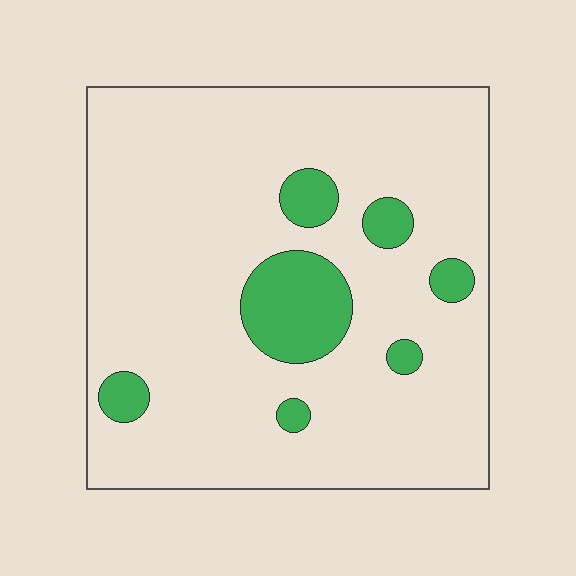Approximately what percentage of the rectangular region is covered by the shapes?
Approximately 15%.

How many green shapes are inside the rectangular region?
7.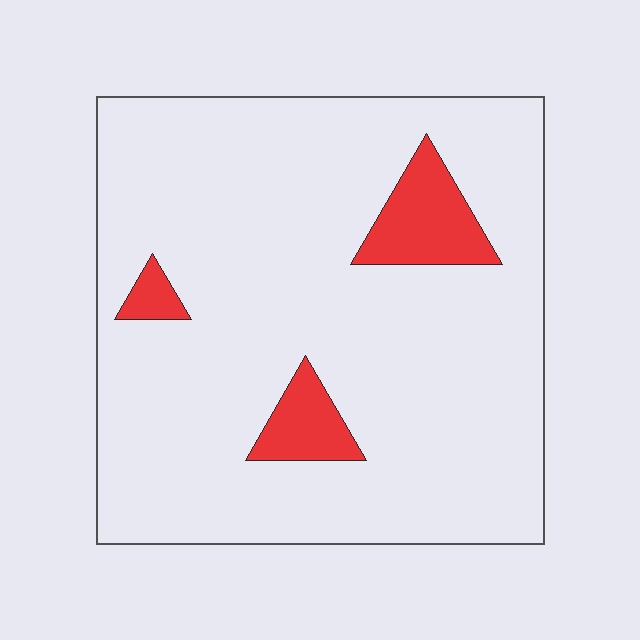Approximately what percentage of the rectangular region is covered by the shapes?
Approximately 10%.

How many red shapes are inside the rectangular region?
3.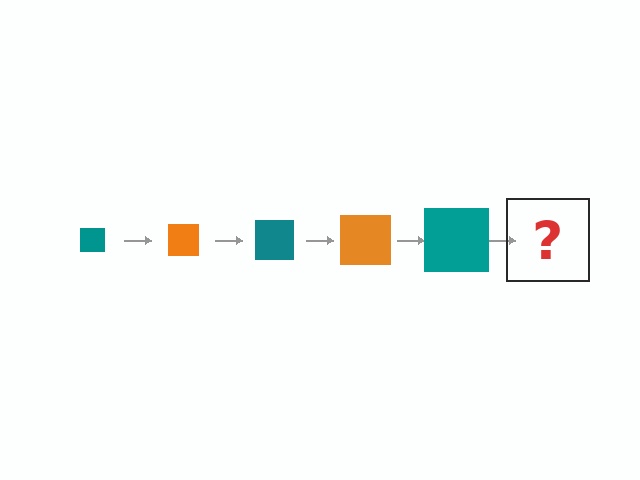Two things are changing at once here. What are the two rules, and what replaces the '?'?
The two rules are that the square grows larger each step and the color cycles through teal and orange. The '?' should be an orange square, larger than the previous one.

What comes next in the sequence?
The next element should be an orange square, larger than the previous one.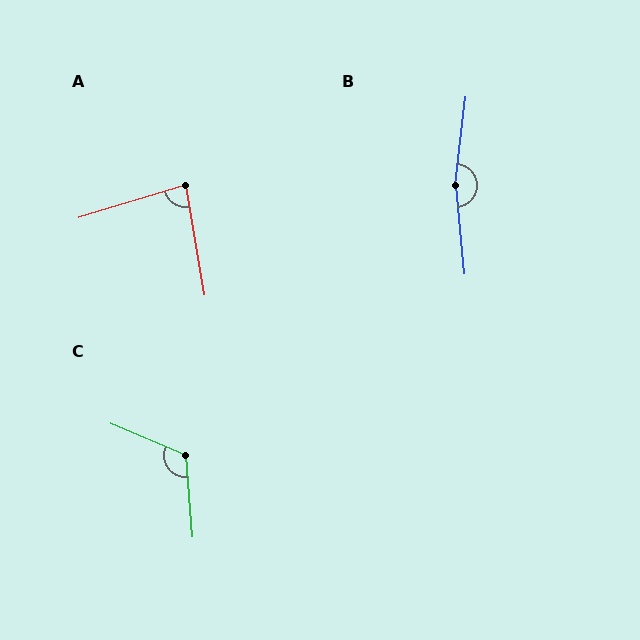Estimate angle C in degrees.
Approximately 118 degrees.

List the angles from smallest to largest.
A (83°), C (118°), B (167°).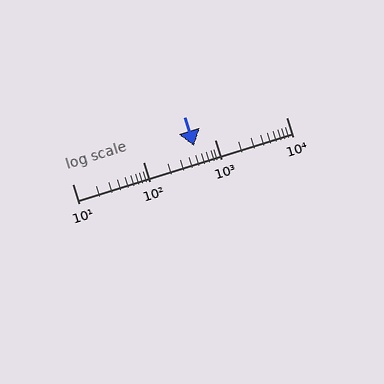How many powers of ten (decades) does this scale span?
The scale spans 3 decades, from 10 to 10000.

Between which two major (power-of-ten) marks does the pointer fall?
The pointer is between 100 and 1000.